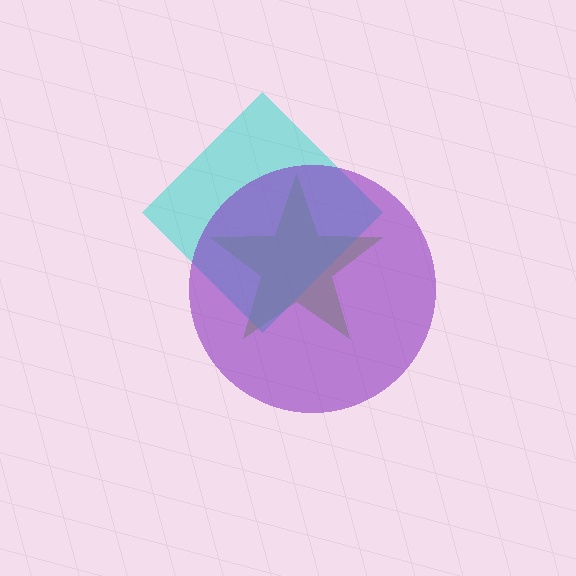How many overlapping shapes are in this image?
There are 3 overlapping shapes in the image.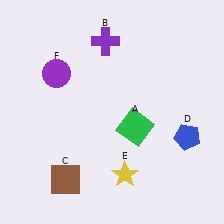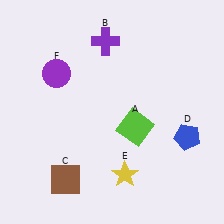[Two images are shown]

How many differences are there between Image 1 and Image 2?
There is 1 difference between the two images.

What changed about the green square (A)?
In Image 1, A is green. In Image 2, it changed to lime.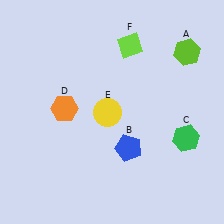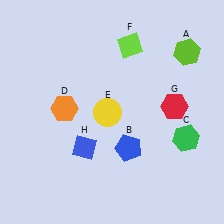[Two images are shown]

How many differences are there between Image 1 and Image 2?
There are 2 differences between the two images.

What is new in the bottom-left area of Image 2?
A blue diamond (H) was added in the bottom-left area of Image 2.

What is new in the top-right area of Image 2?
A red hexagon (G) was added in the top-right area of Image 2.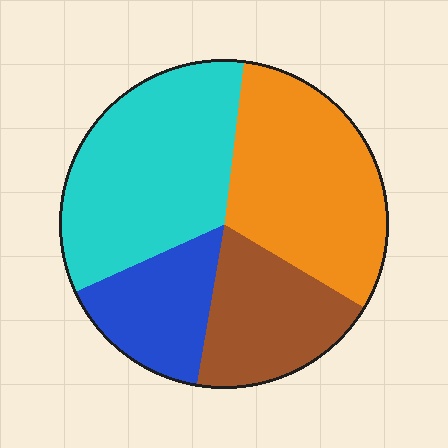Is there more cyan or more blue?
Cyan.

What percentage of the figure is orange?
Orange takes up between a sixth and a third of the figure.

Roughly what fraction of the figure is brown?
Brown takes up about one fifth (1/5) of the figure.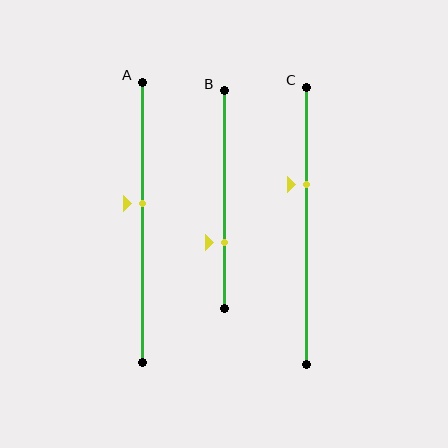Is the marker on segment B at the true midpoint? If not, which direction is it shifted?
No, the marker on segment B is shifted downward by about 20% of the segment length.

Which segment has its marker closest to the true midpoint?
Segment A has its marker closest to the true midpoint.